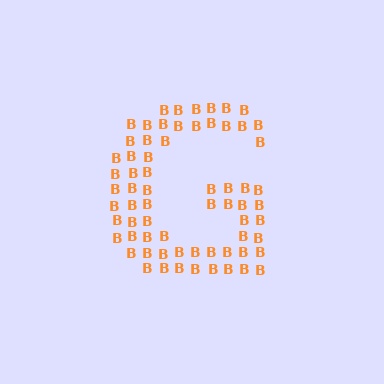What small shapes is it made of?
It is made of small letter B's.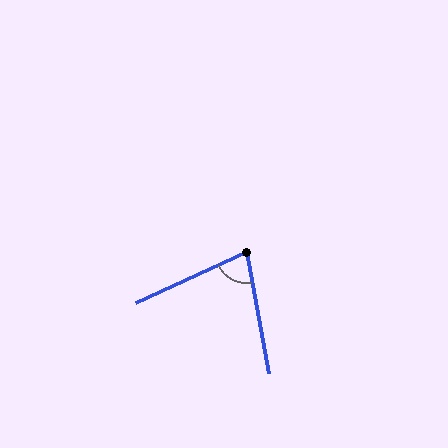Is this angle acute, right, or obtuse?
It is acute.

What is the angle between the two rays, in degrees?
Approximately 76 degrees.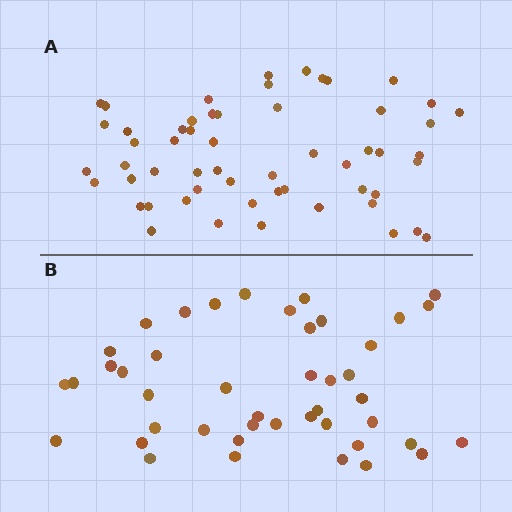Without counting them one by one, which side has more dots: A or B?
Region A (the top region) has more dots.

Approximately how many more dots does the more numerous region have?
Region A has roughly 12 or so more dots than region B.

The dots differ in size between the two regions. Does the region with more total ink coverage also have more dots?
No. Region B has more total ink coverage because its dots are larger, but region A actually contains more individual dots. Total area can be misleading — the number of items is what matters here.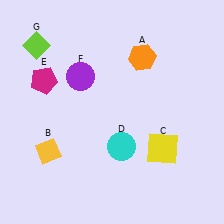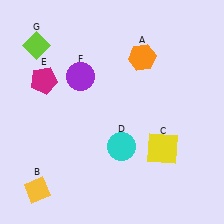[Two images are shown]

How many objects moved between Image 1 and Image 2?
1 object moved between the two images.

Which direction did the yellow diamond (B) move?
The yellow diamond (B) moved down.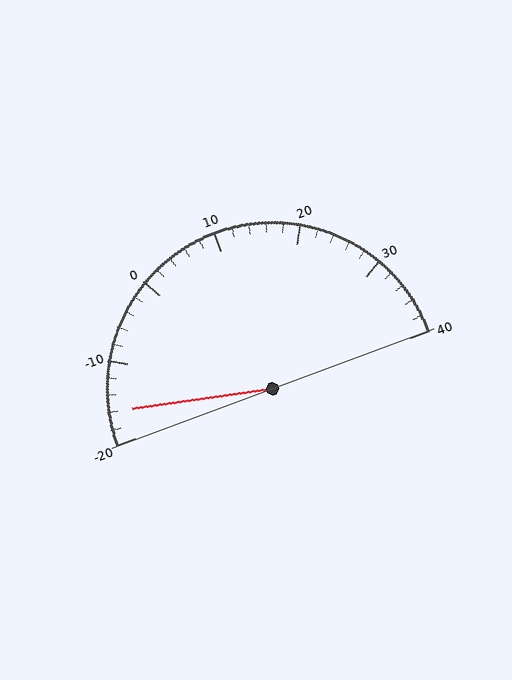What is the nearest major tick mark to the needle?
The nearest major tick mark is -20.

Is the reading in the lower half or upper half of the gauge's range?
The reading is in the lower half of the range (-20 to 40).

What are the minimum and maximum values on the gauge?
The gauge ranges from -20 to 40.